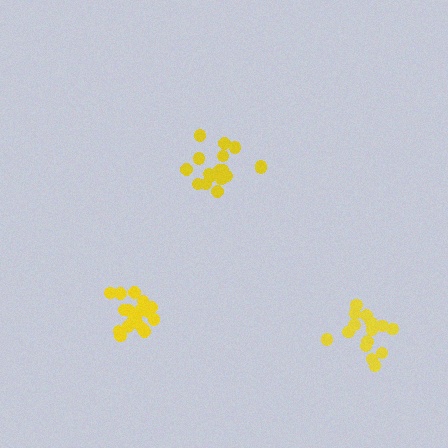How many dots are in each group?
Group 1: 15 dots, Group 2: 18 dots, Group 3: 20 dots (53 total).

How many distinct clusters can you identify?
There are 3 distinct clusters.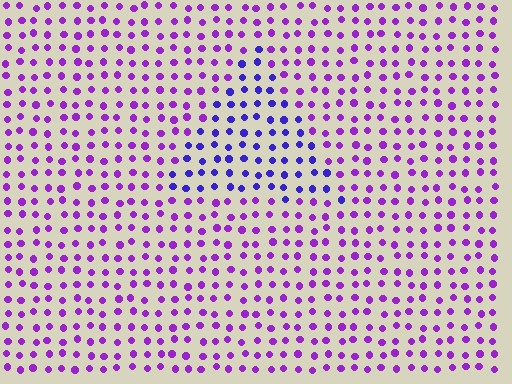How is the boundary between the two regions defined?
The boundary is defined purely by a slight shift in hue (about 35 degrees). Spacing, size, and orientation are identical on both sides.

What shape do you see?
I see a triangle.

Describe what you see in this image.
The image is filled with small purple elements in a uniform arrangement. A triangle-shaped region is visible where the elements are tinted to a slightly different hue, forming a subtle color boundary.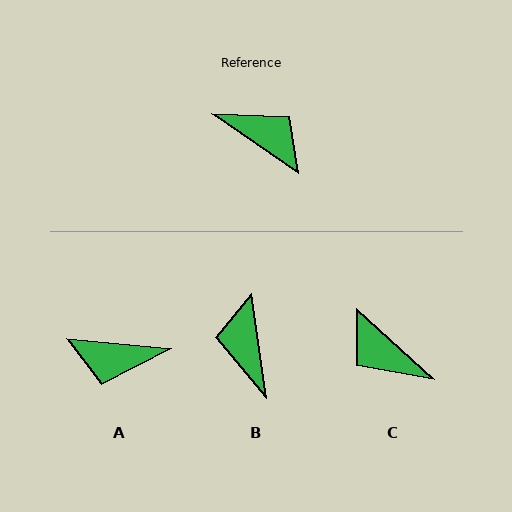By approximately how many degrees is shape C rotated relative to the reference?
Approximately 172 degrees counter-clockwise.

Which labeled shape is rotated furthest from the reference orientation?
C, about 172 degrees away.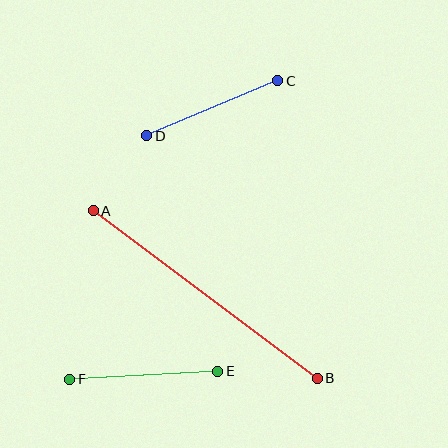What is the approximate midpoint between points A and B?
The midpoint is at approximately (205, 294) pixels.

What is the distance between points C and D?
The distance is approximately 142 pixels.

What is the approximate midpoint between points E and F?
The midpoint is at approximately (144, 375) pixels.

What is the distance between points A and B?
The distance is approximately 280 pixels.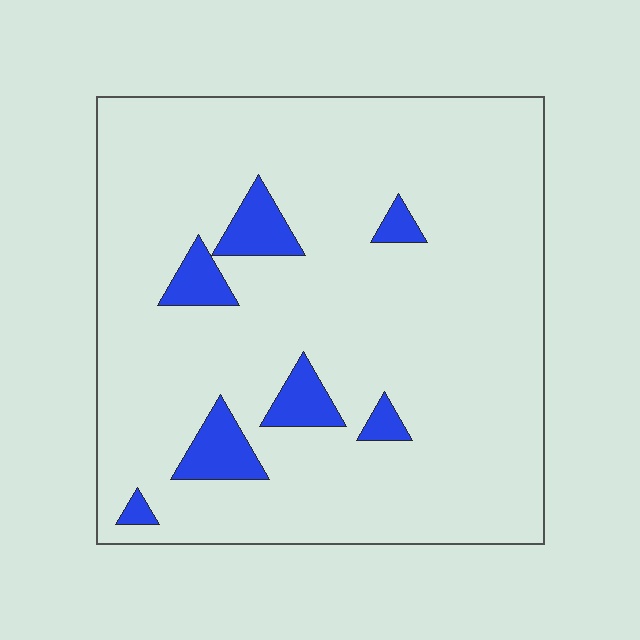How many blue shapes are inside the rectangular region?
7.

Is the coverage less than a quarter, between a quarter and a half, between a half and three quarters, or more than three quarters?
Less than a quarter.